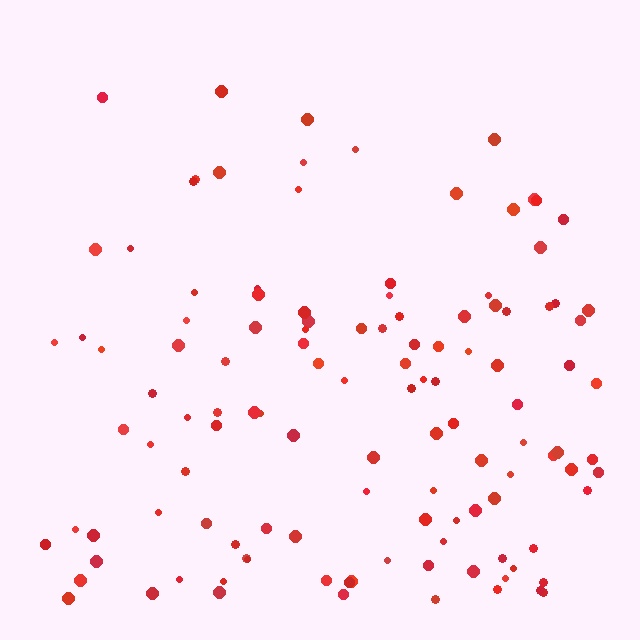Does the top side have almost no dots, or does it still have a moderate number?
Still a moderate number, just noticeably fewer than the bottom.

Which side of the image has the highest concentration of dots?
The bottom.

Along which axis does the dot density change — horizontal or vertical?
Vertical.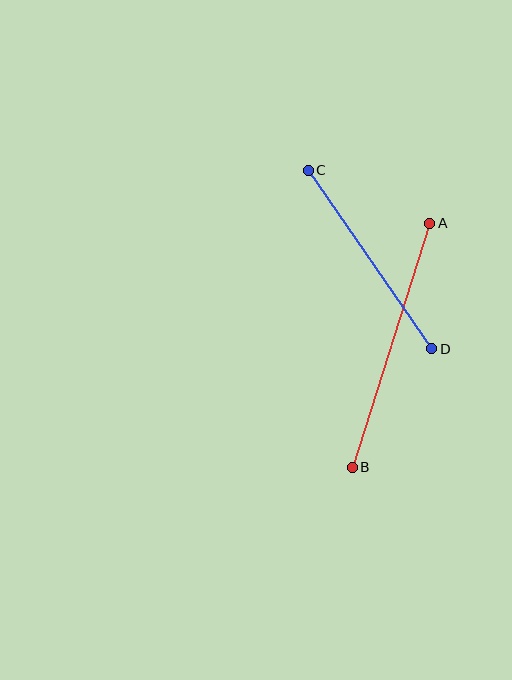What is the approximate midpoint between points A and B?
The midpoint is at approximately (391, 345) pixels.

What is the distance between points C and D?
The distance is approximately 217 pixels.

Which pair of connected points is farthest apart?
Points A and B are farthest apart.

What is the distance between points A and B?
The distance is approximately 256 pixels.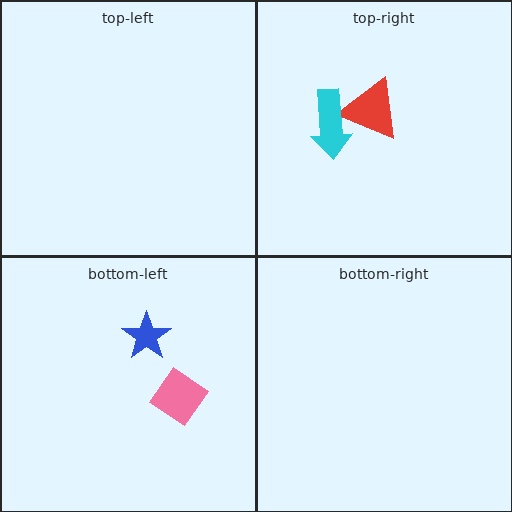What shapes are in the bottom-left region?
The pink diamond, the blue star.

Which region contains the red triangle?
The top-right region.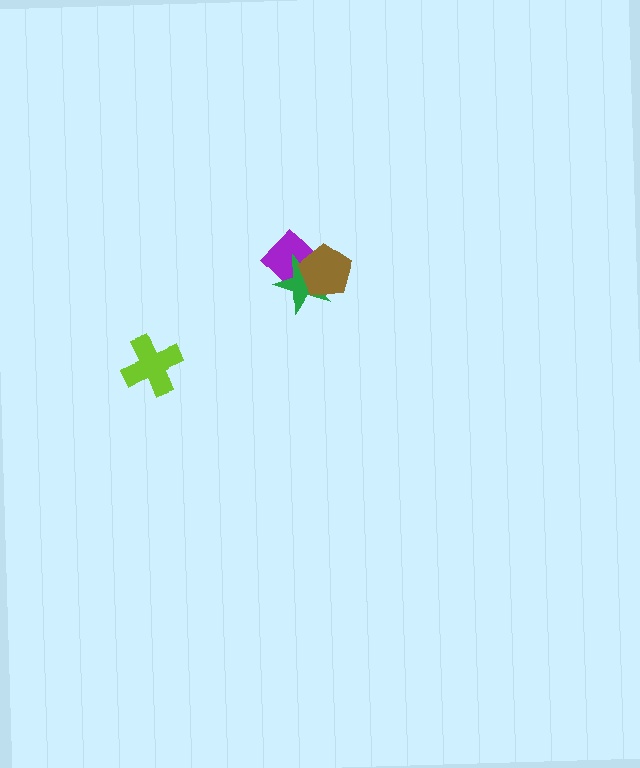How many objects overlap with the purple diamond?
2 objects overlap with the purple diamond.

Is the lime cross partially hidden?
No, no other shape covers it.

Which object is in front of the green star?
The brown pentagon is in front of the green star.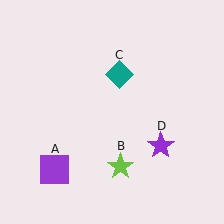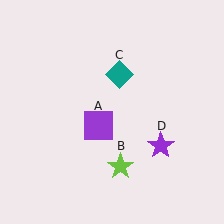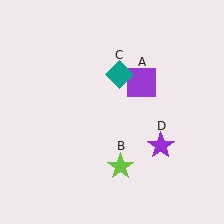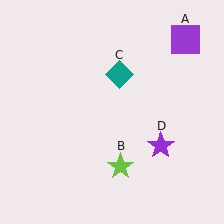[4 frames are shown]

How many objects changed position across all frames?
1 object changed position: purple square (object A).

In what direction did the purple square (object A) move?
The purple square (object A) moved up and to the right.